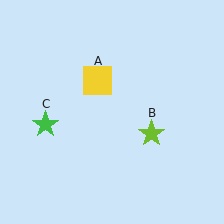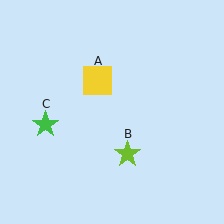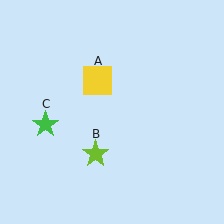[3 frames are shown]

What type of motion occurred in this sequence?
The lime star (object B) rotated clockwise around the center of the scene.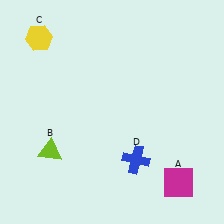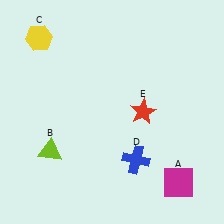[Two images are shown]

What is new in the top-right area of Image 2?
A red star (E) was added in the top-right area of Image 2.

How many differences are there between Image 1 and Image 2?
There is 1 difference between the two images.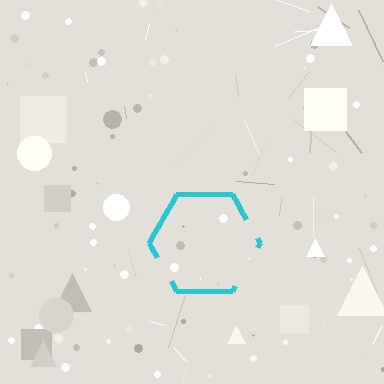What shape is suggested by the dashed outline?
The dashed outline suggests a hexagon.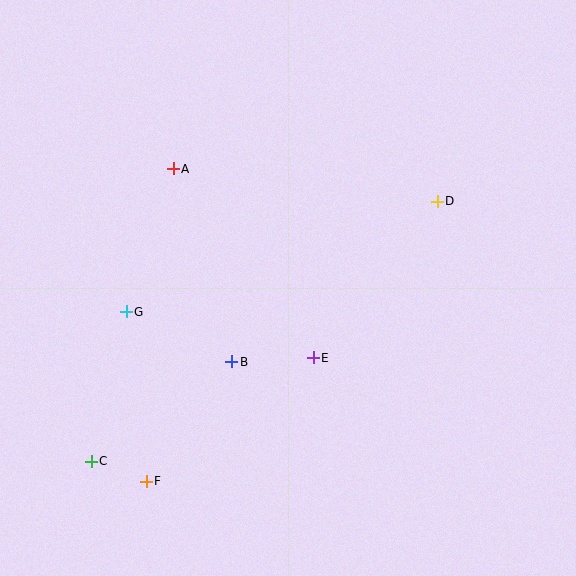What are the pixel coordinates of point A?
Point A is at (173, 169).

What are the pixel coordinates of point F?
Point F is at (146, 481).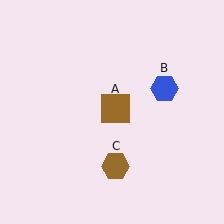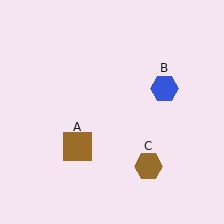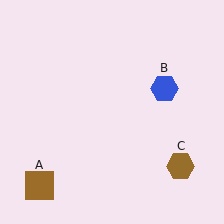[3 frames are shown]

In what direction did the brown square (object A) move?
The brown square (object A) moved down and to the left.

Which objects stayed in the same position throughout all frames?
Blue hexagon (object B) remained stationary.